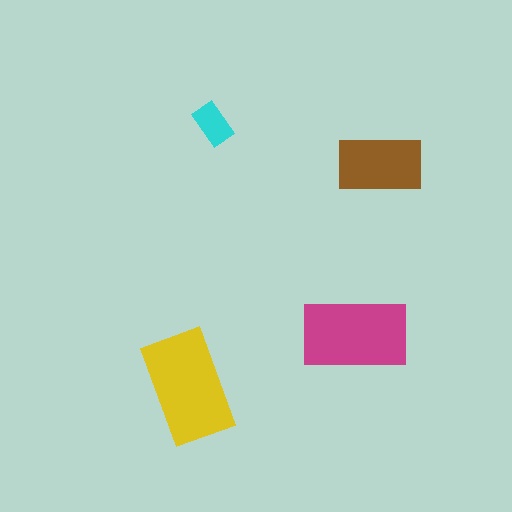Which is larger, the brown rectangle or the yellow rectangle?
The yellow one.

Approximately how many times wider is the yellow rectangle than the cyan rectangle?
About 2.5 times wider.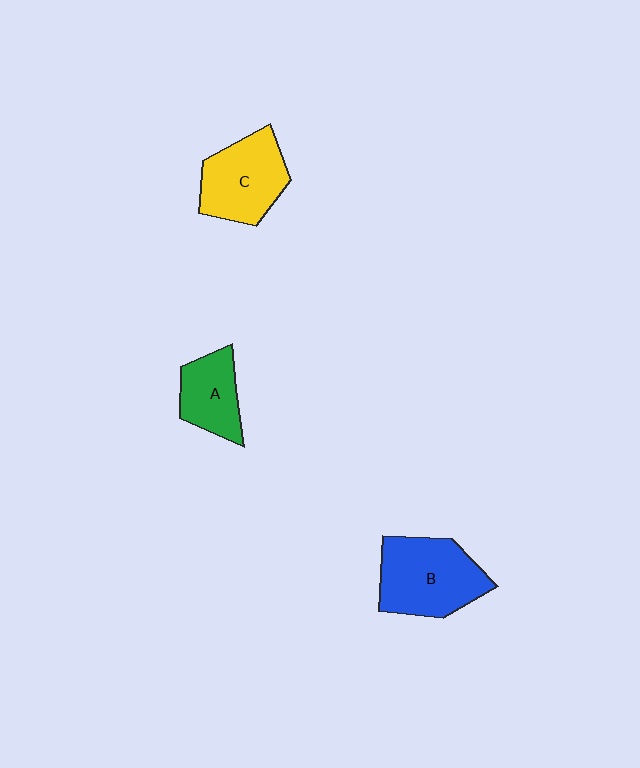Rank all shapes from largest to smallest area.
From largest to smallest: B (blue), C (yellow), A (green).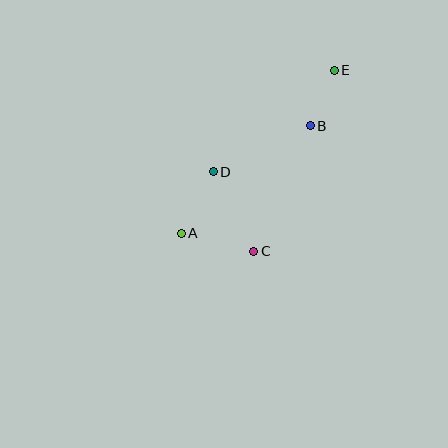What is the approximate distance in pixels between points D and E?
The distance between D and E is approximately 158 pixels.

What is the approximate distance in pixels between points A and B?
The distance between A and B is approximately 168 pixels.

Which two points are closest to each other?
Points B and E are closest to each other.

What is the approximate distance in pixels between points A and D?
The distance between A and D is approximately 70 pixels.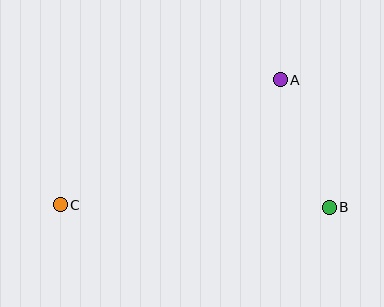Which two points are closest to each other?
Points A and B are closest to each other.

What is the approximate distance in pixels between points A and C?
The distance between A and C is approximately 253 pixels.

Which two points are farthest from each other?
Points B and C are farthest from each other.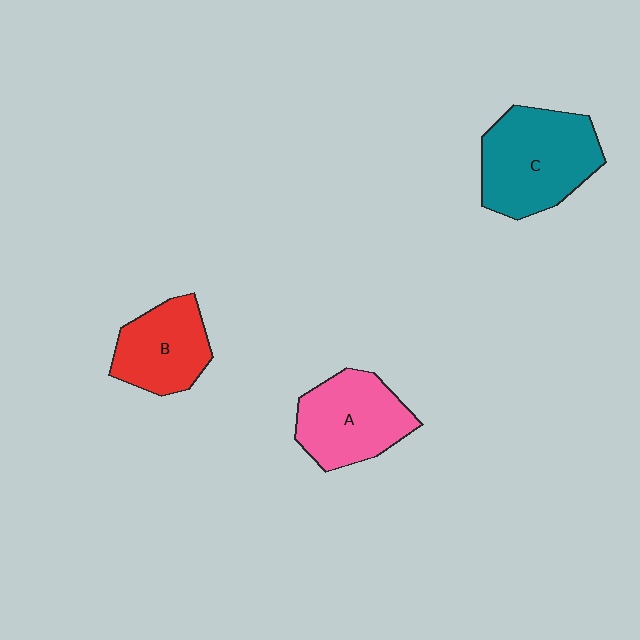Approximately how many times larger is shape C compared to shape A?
Approximately 1.2 times.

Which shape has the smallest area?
Shape B (red).